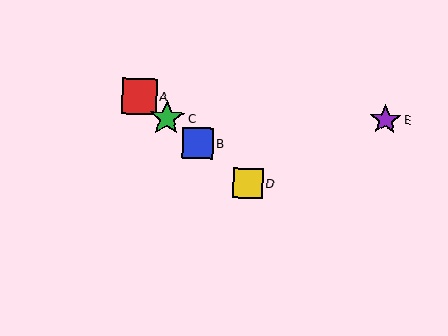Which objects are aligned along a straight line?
Objects A, B, C, D are aligned along a straight line.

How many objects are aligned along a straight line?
4 objects (A, B, C, D) are aligned along a straight line.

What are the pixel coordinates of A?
Object A is at (139, 96).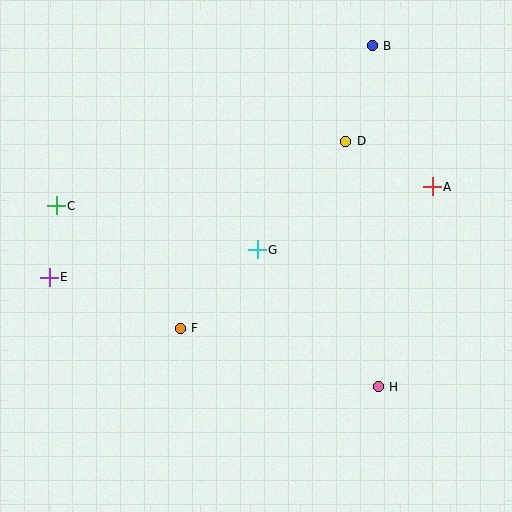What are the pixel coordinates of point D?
Point D is at (346, 141).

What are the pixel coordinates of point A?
Point A is at (432, 187).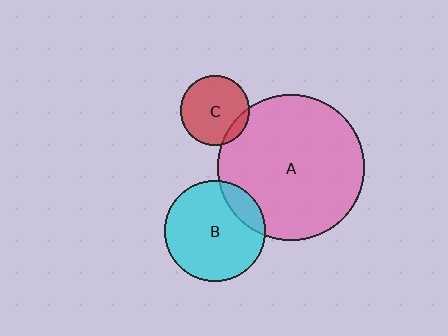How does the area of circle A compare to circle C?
Approximately 4.4 times.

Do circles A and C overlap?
Yes.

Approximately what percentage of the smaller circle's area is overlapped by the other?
Approximately 10%.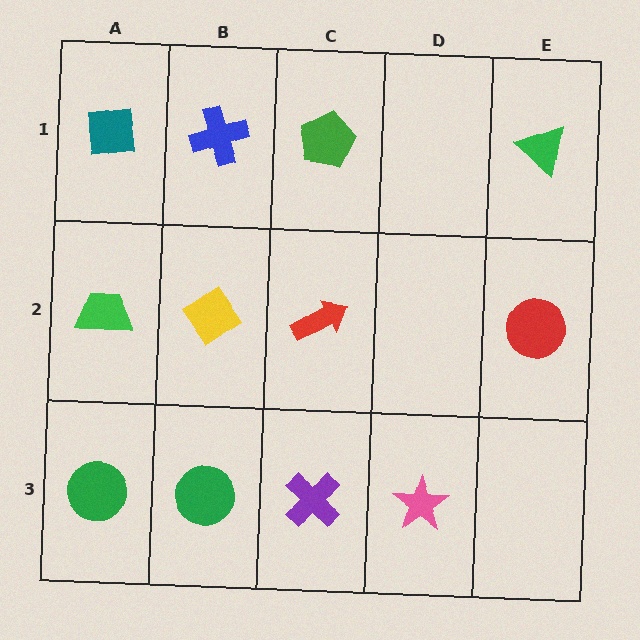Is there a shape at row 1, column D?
No, that cell is empty.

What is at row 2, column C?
A red arrow.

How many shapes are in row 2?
4 shapes.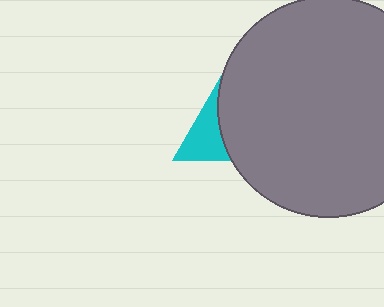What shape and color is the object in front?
The object in front is a gray circle.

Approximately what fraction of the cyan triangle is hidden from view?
Roughly 68% of the cyan triangle is hidden behind the gray circle.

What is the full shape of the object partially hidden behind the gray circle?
The partially hidden object is a cyan triangle.